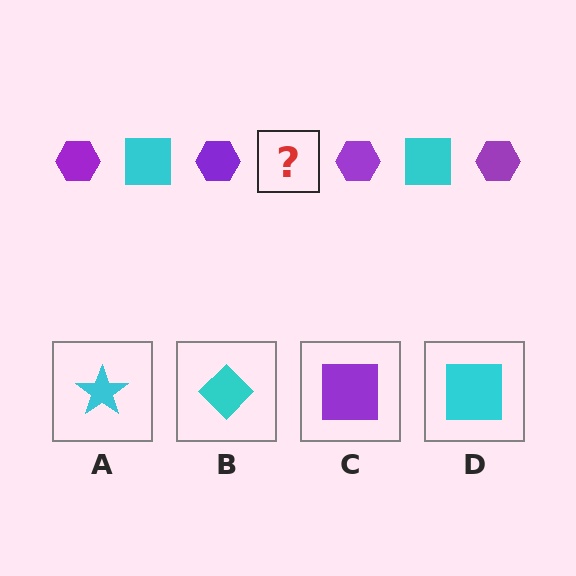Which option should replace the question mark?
Option D.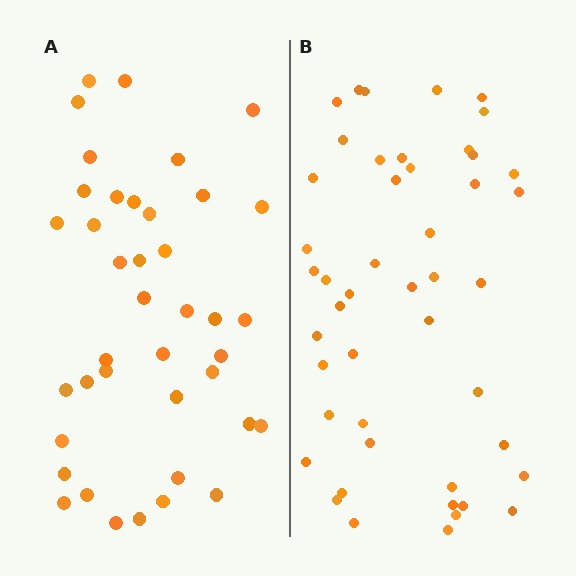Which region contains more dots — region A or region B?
Region B (the right region) has more dots.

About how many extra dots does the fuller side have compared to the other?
Region B has roughly 8 or so more dots than region A.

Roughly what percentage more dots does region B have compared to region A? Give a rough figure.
About 20% more.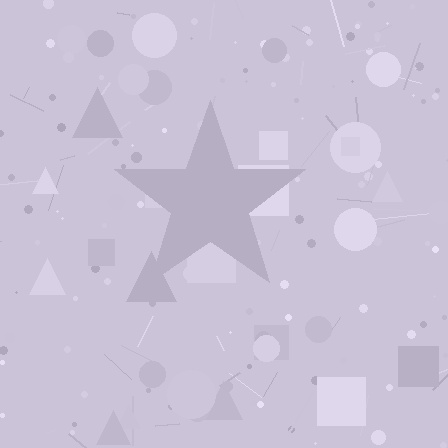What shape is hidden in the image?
A star is hidden in the image.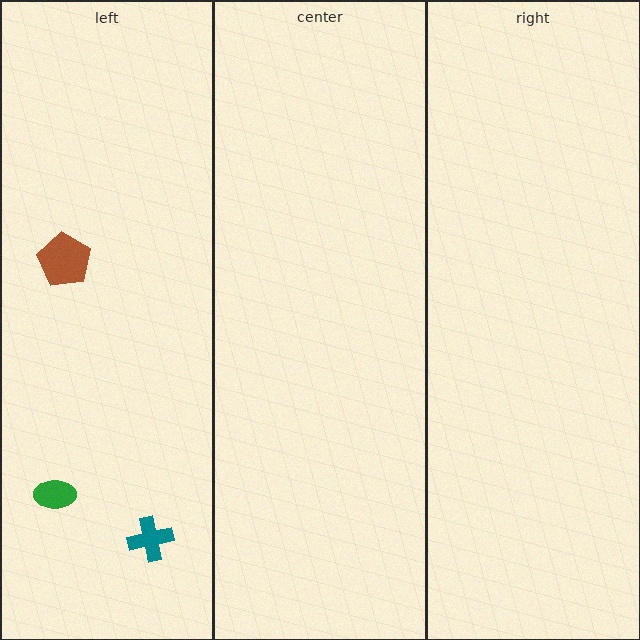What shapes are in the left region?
The green ellipse, the teal cross, the brown pentagon.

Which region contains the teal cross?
The left region.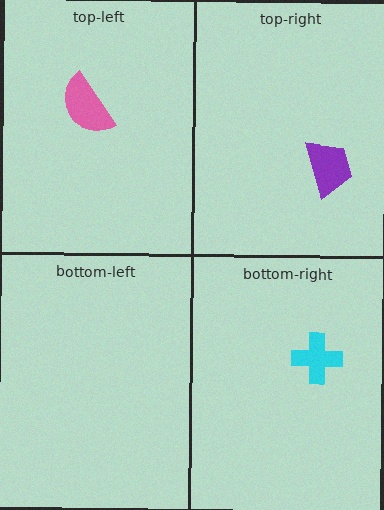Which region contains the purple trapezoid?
The top-right region.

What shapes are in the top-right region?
The purple trapezoid.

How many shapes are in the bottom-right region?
1.